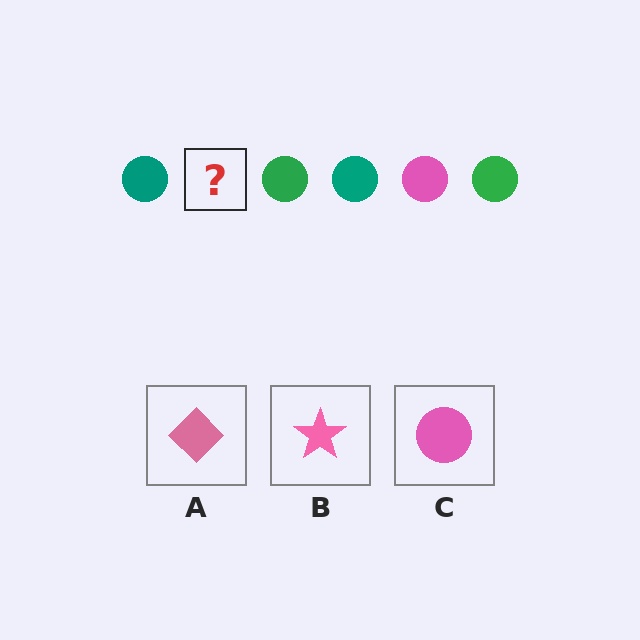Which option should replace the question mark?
Option C.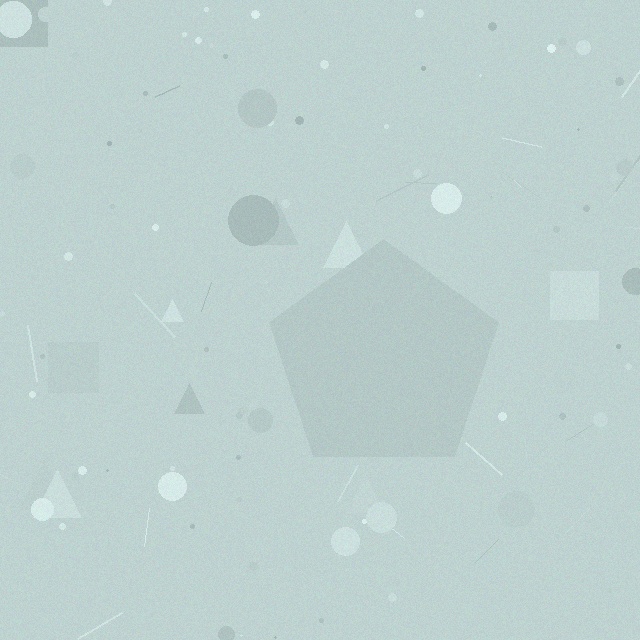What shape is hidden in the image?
A pentagon is hidden in the image.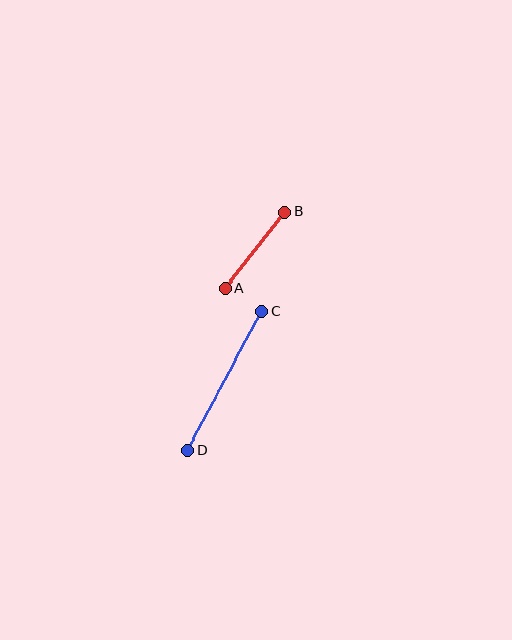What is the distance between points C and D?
The distance is approximately 158 pixels.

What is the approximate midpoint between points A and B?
The midpoint is at approximately (255, 250) pixels.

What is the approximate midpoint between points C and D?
The midpoint is at approximately (224, 381) pixels.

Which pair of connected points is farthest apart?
Points C and D are farthest apart.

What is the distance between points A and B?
The distance is approximately 97 pixels.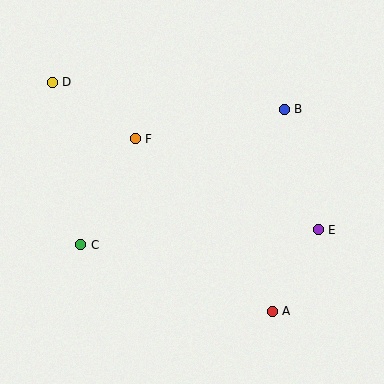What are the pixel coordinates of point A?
Point A is at (272, 311).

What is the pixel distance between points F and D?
The distance between F and D is 101 pixels.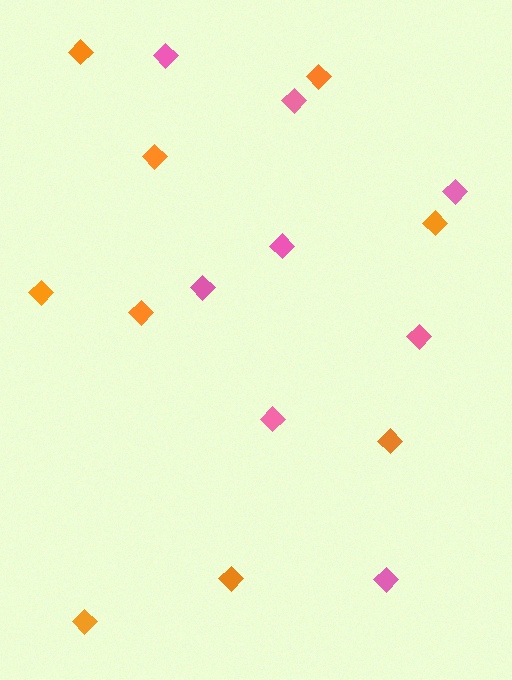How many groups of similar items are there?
There are 2 groups: one group of pink diamonds (8) and one group of orange diamonds (9).